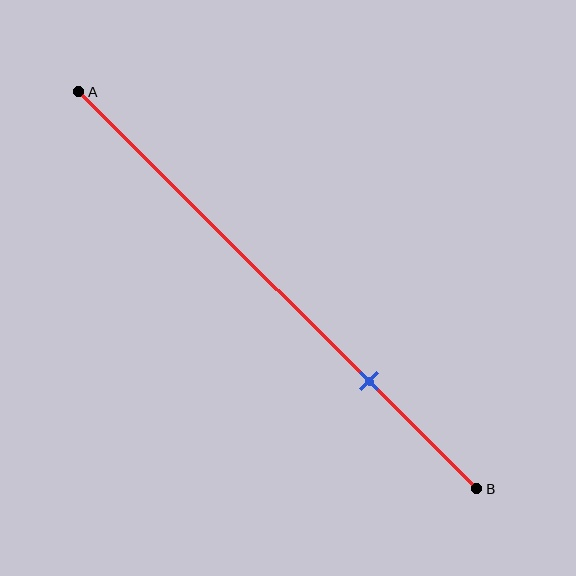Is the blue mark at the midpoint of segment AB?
No, the mark is at about 75% from A, not at the 50% midpoint.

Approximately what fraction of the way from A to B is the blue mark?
The blue mark is approximately 75% of the way from A to B.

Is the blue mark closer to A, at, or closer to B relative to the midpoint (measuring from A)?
The blue mark is closer to point B than the midpoint of segment AB.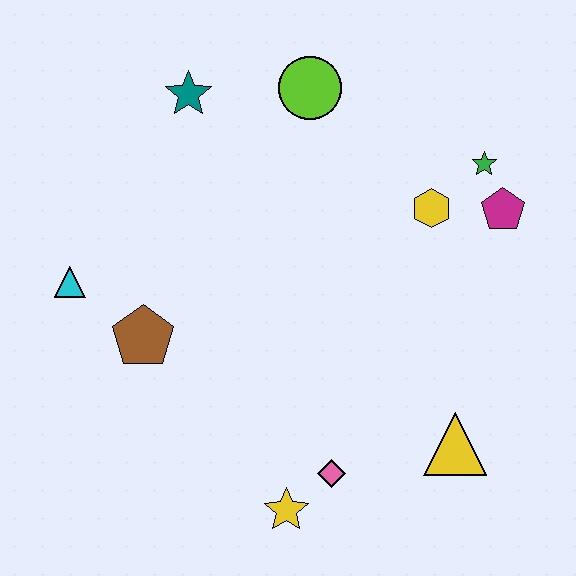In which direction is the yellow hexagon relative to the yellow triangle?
The yellow hexagon is above the yellow triangle.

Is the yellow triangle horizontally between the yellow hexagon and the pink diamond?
No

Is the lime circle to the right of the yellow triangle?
No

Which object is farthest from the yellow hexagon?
The cyan triangle is farthest from the yellow hexagon.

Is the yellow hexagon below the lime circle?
Yes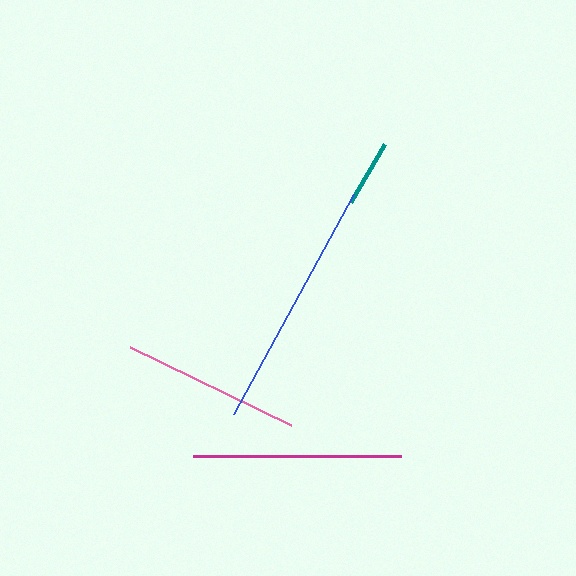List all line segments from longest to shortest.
From longest to shortest: blue, magenta, pink, teal.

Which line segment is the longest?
The blue line is the longest at approximately 250 pixels.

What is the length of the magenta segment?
The magenta segment is approximately 207 pixels long.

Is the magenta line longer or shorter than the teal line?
The magenta line is longer than the teal line.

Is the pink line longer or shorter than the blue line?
The blue line is longer than the pink line.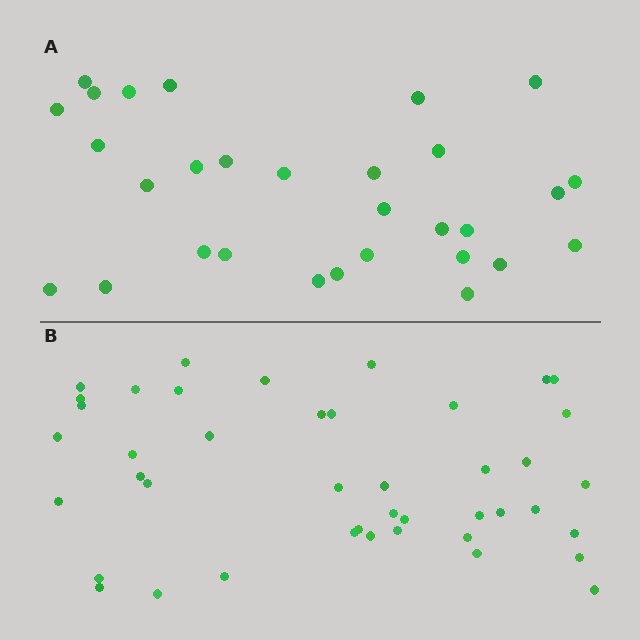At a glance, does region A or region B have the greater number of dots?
Region B (the bottom region) has more dots.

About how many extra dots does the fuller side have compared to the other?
Region B has approximately 15 more dots than region A.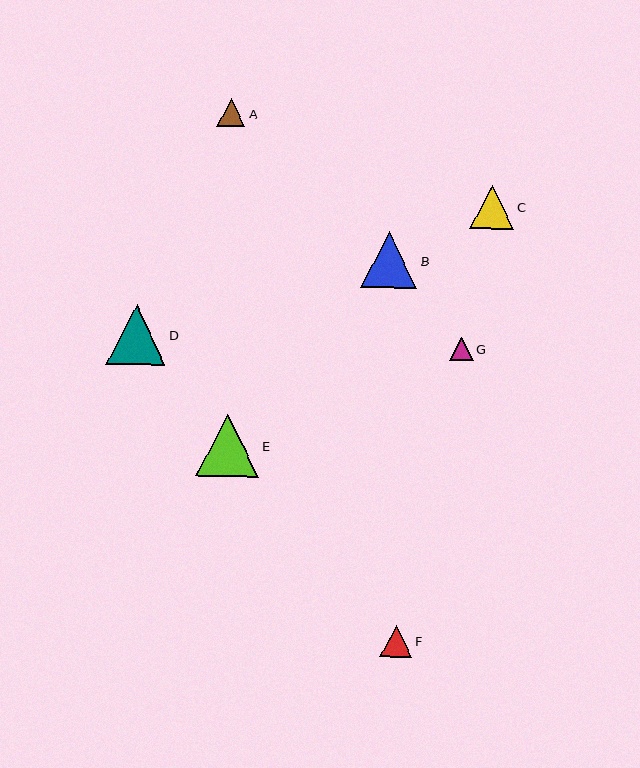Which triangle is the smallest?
Triangle G is the smallest with a size of approximately 23 pixels.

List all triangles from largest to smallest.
From largest to smallest: E, D, B, C, F, A, G.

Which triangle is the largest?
Triangle E is the largest with a size of approximately 62 pixels.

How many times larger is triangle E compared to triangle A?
Triangle E is approximately 2.2 times the size of triangle A.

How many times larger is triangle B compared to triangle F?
Triangle B is approximately 1.8 times the size of triangle F.